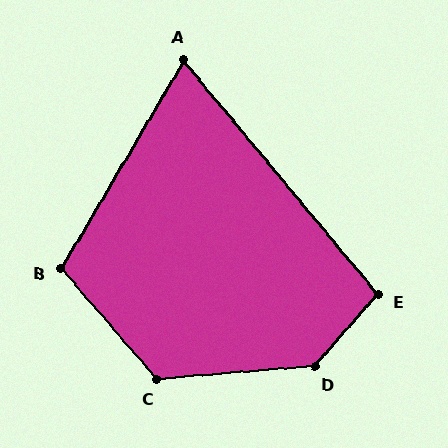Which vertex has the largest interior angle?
D, at approximately 135 degrees.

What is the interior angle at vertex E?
Approximately 99 degrees (obtuse).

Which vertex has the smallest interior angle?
A, at approximately 70 degrees.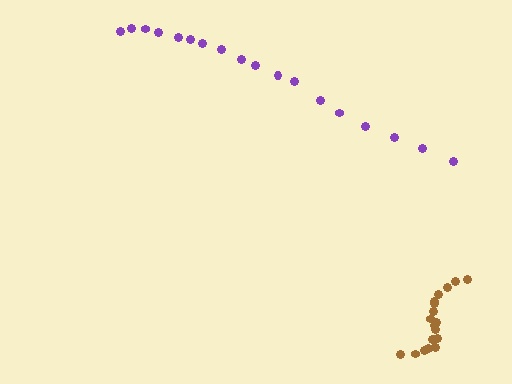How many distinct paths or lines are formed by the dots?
There are 2 distinct paths.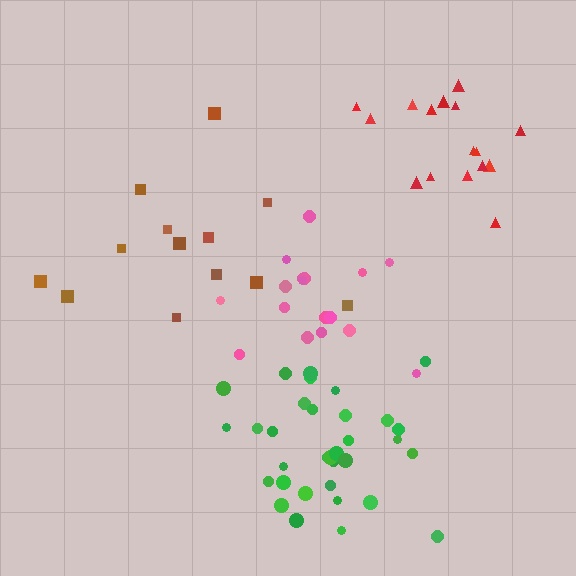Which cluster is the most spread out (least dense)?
Brown.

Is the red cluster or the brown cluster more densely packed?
Red.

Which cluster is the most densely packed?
Green.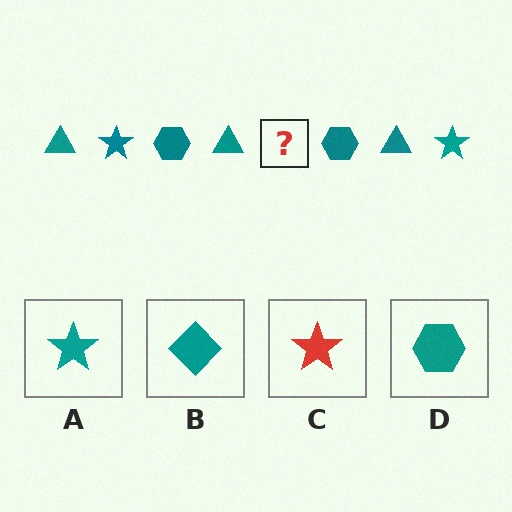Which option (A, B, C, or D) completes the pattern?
A.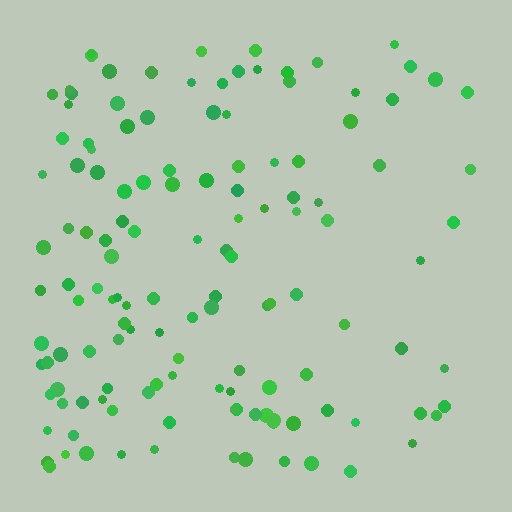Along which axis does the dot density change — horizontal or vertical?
Horizontal.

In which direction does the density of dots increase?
From right to left, with the left side densest.